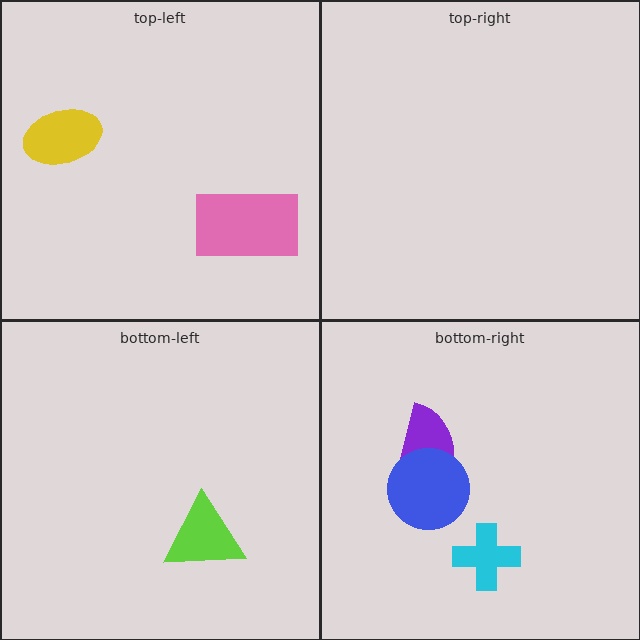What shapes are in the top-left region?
The yellow ellipse, the pink rectangle.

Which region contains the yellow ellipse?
The top-left region.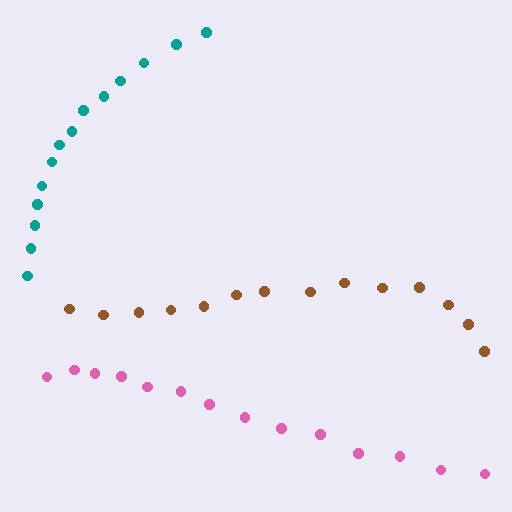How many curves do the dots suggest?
There are 3 distinct paths.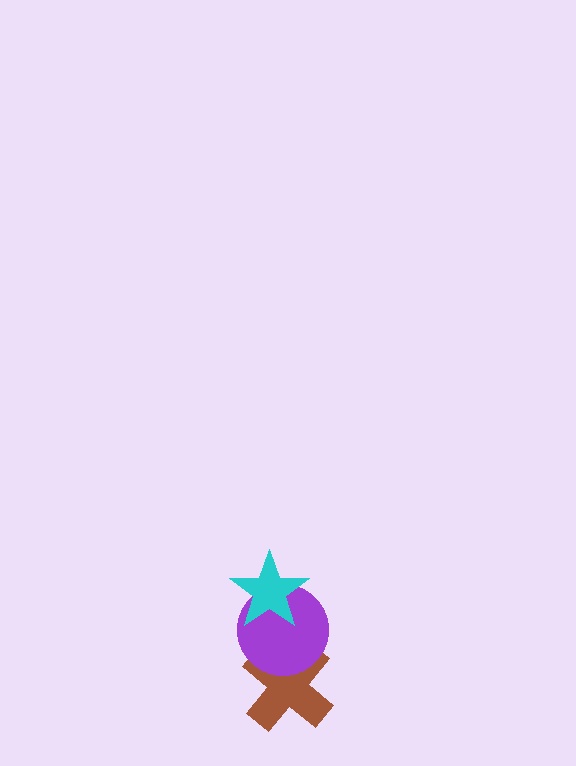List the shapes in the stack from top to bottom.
From top to bottom: the cyan star, the purple circle, the brown cross.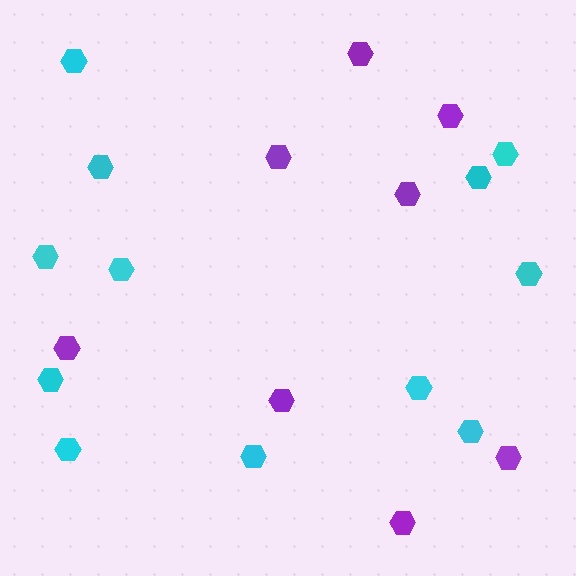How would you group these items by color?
There are 2 groups: one group of purple hexagons (8) and one group of cyan hexagons (12).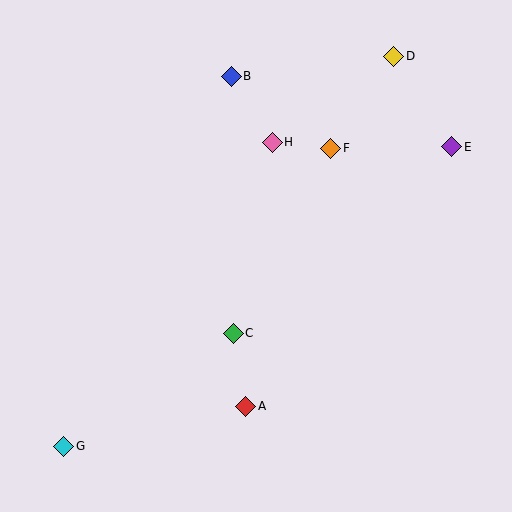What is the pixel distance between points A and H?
The distance between A and H is 265 pixels.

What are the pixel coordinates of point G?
Point G is at (64, 446).